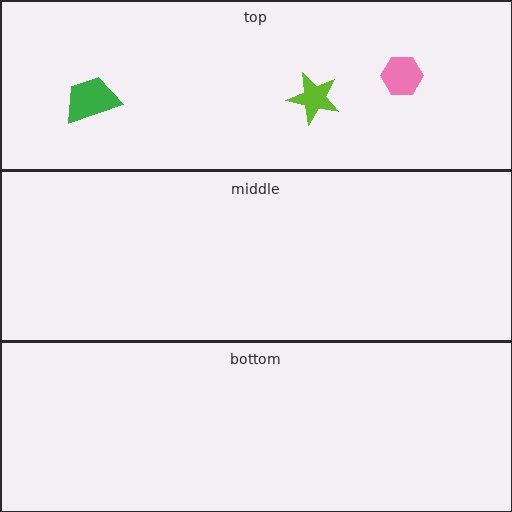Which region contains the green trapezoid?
The top region.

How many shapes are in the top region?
3.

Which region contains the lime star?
The top region.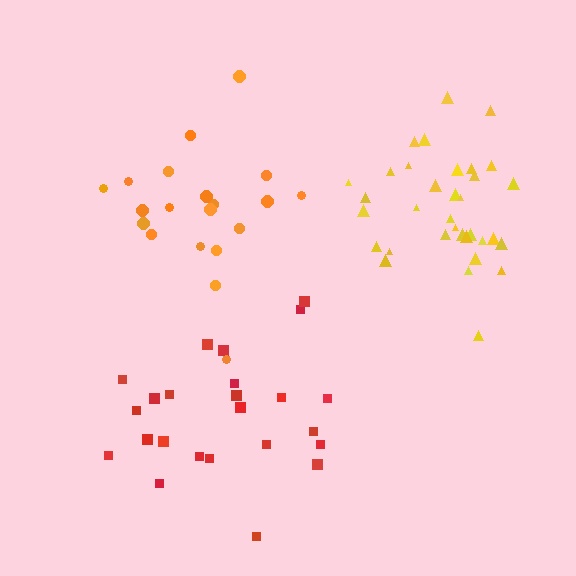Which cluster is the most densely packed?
Yellow.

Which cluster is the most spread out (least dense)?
Orange.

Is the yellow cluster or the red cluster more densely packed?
Yellow.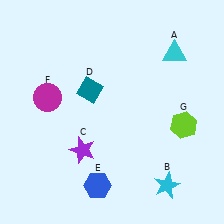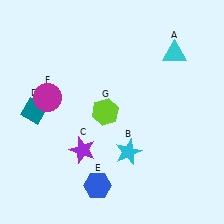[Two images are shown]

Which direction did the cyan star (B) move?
The cyan star (B) moved left.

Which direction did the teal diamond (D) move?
The teal diamond (D) moved left.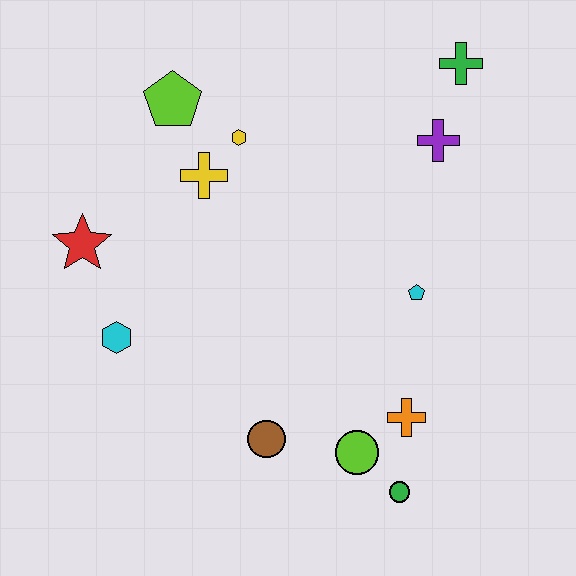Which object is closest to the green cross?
The purple cross is closest to the green cross.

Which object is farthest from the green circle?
The lime pentagon is farthest from the green circle.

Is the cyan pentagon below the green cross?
Yes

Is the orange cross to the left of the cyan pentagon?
Yes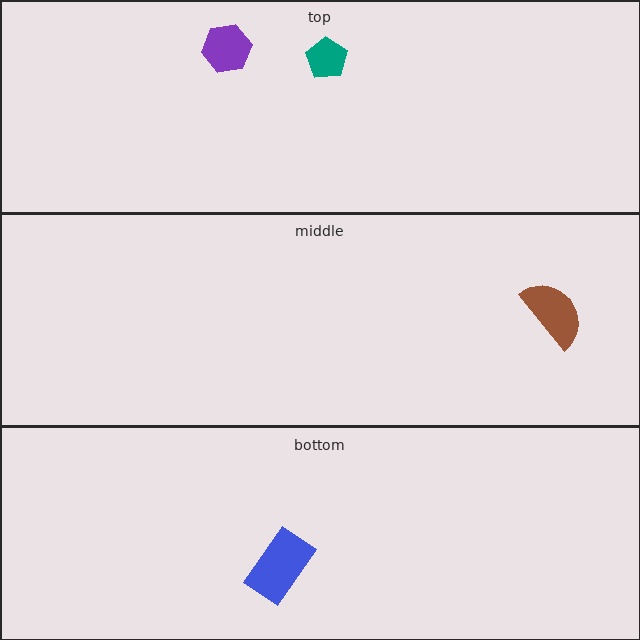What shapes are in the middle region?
The brown semicircle.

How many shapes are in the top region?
2.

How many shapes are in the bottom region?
1.